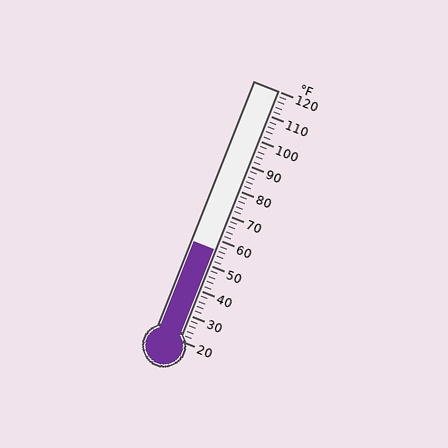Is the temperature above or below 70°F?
The temperature is below 70°F.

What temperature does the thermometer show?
The thermometer shows approximately 56°F.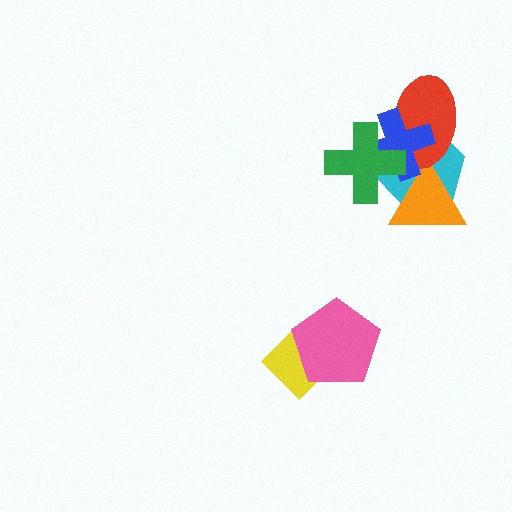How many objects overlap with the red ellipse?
4 objects overlap with the red ellipse.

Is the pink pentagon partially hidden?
No, no other shape covers it.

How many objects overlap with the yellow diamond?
1 object overlaps with the yellow diamond.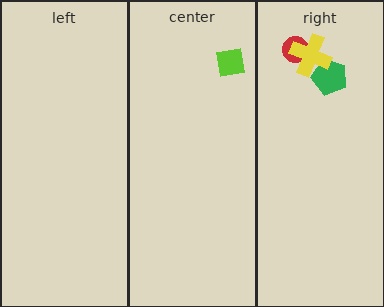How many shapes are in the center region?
1.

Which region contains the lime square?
The center region.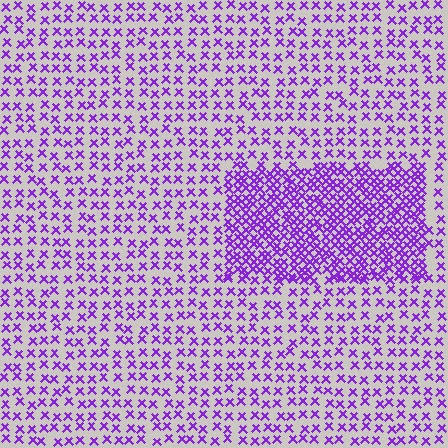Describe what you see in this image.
The image contains small purple elements arranged at two different densities. A rectangle-shaped region is visible where the elements are more densely packed than the surrounding area.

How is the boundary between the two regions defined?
The boundary is defined by a change in element density (approximately 2.4x ratio). All elements are the same color, size, and shape.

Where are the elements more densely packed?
The elements are more densely packed inside the rectangle boundary.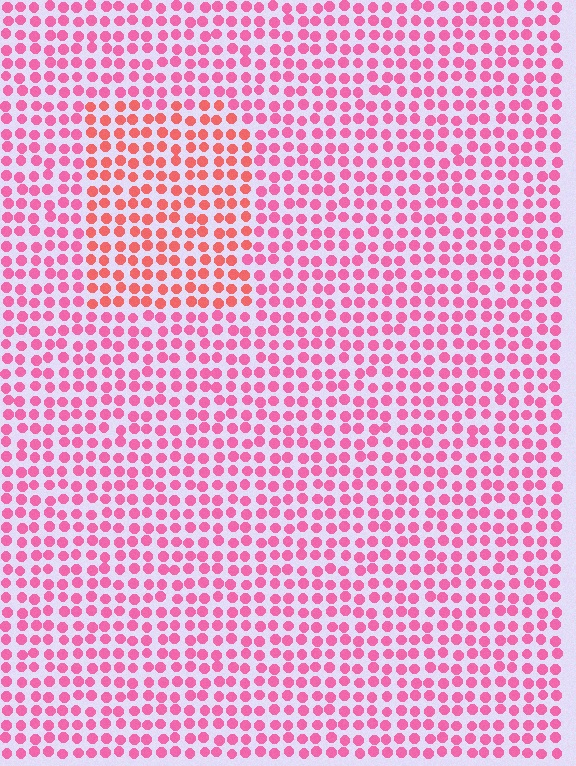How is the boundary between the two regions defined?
The boundary is defined purely by a slight shift in hue (about 29 degrees). Spacing, size, and orientation are identical on both sides.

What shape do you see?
I see a rectangle.